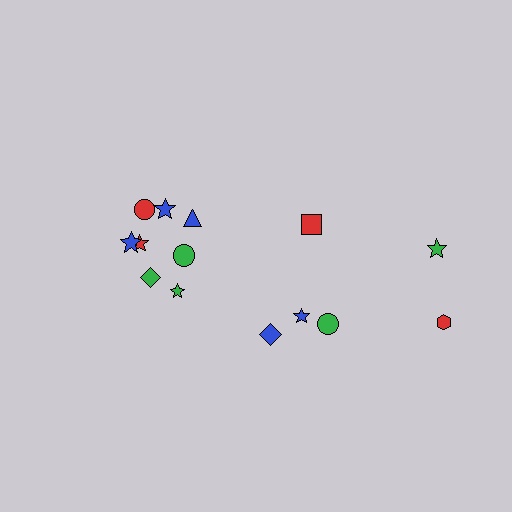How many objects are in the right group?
There are 6 objects.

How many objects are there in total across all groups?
There are 14 objects.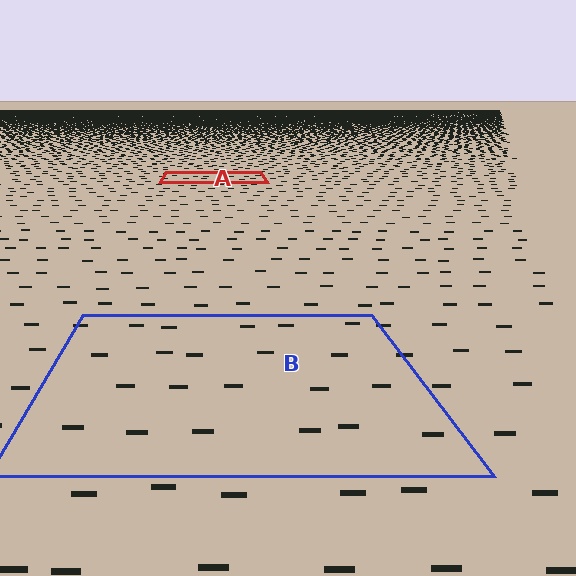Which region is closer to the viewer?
Region B is closer. The texture elements there are larger and more spread out.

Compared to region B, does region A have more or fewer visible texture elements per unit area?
Region A has more texture elements per unit area — they are packed more densely because it is farther away.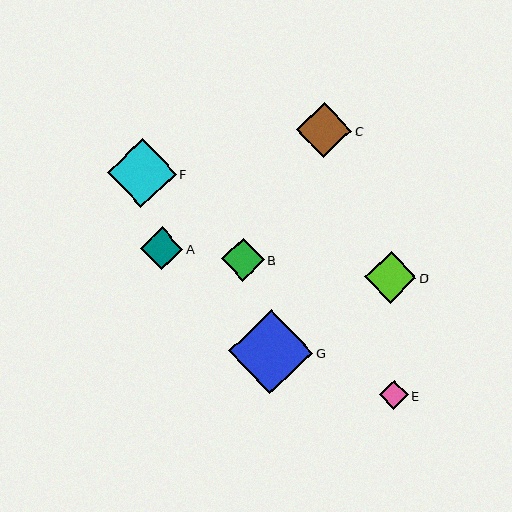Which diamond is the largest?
Diamond G is the largest with a size of approximately 85 pixels.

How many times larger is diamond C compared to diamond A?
Diamond C is approximately 1.3 times the size of diamond A.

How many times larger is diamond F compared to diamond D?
Diamond F is approximately 1.3 times the size of diamond D.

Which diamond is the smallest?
Diamond E is the smallest with a size of approximately 29 pixels.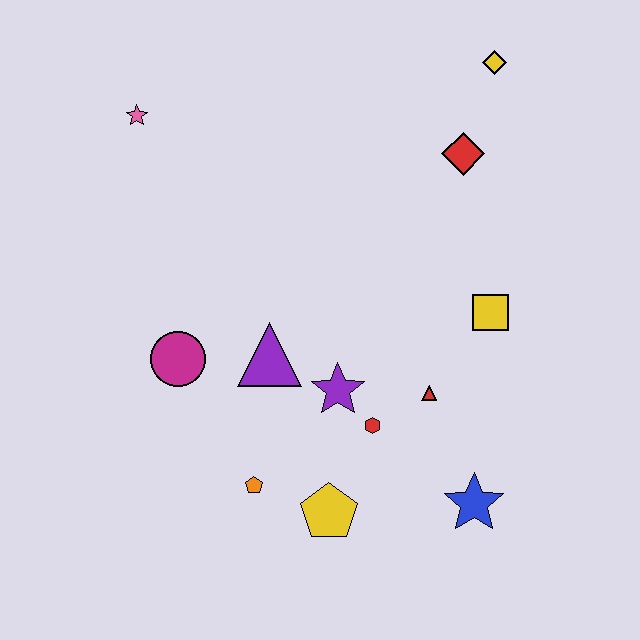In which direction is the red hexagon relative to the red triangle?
The red hexagon is to the left of the red triangle.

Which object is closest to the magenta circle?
The purple triangle is closest to the magenta circle.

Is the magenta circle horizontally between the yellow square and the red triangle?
No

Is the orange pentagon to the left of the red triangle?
Yes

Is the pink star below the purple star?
No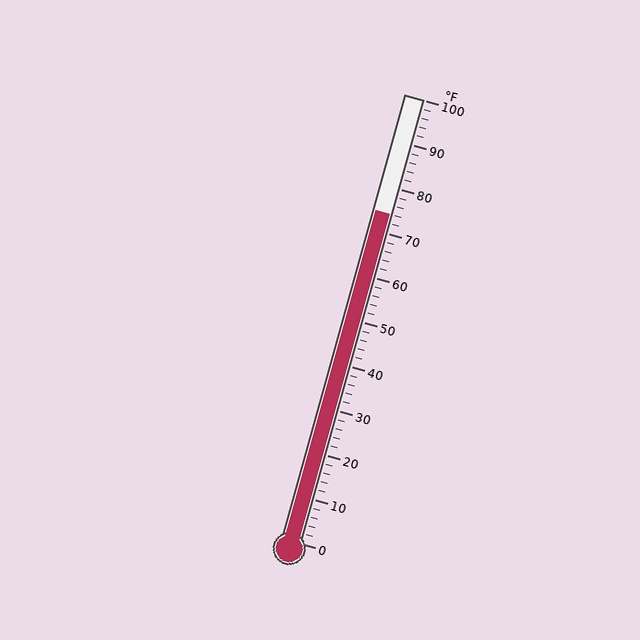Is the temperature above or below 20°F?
The temperature is above 20°F.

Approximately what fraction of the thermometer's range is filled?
The thermometer is filled to approximately 75% of its range.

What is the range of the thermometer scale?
The thermometer scale ranges from 0°F to 100°F.